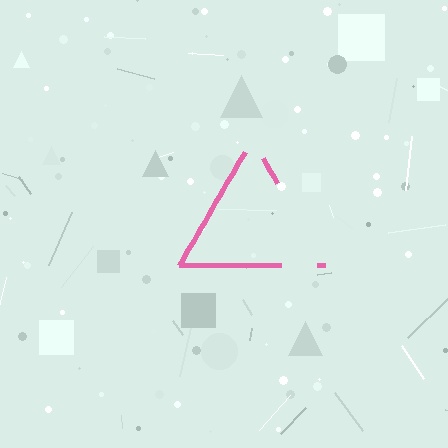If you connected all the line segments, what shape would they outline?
They would outline a triangle.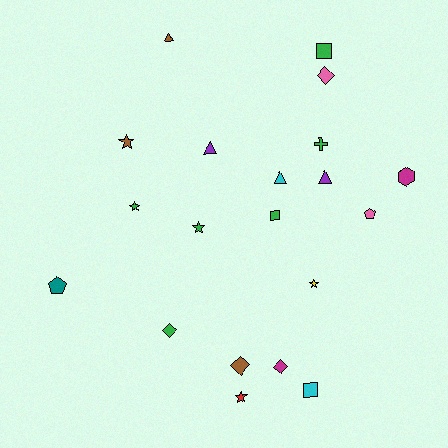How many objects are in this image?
There are 20 objects.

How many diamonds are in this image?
There are 4 diamonds.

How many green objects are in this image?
There are 6 green objects.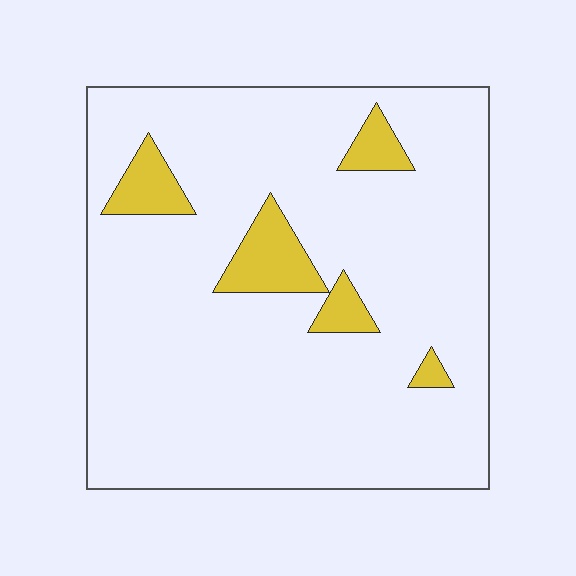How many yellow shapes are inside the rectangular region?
5.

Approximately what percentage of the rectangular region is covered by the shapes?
Approximately 10%.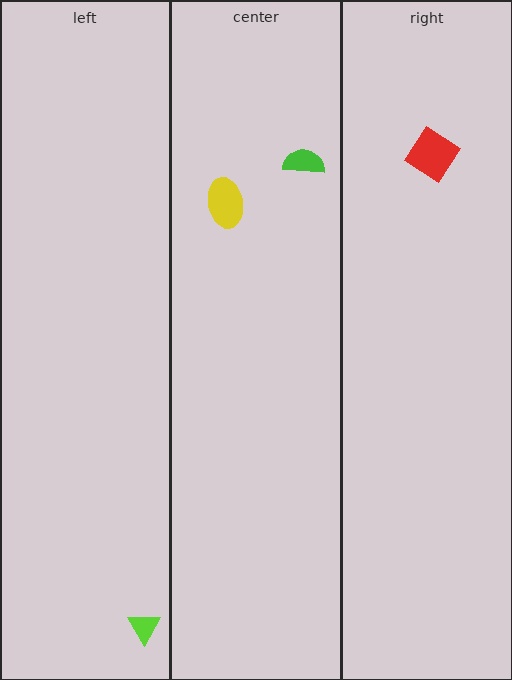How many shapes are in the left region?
1.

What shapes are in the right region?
The red diamond.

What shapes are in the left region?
The lime triangle.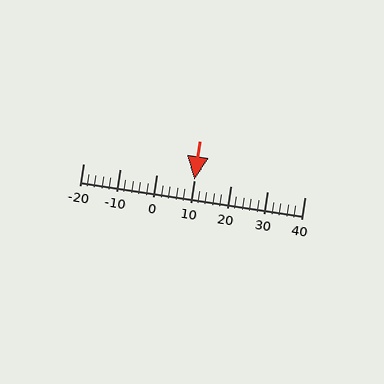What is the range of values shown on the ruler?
The ruler shows values from -20 to 40.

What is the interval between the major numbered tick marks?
The major tick marks are spaced 10 units apart.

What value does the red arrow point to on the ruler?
The red arrow points to approximately 10.